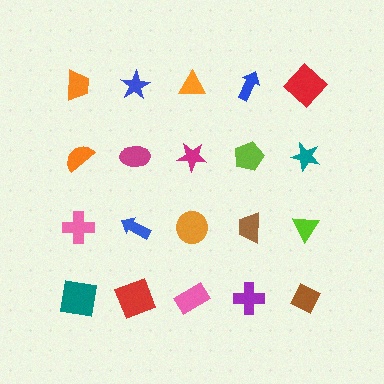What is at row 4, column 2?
A red square.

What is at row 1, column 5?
A red diamond.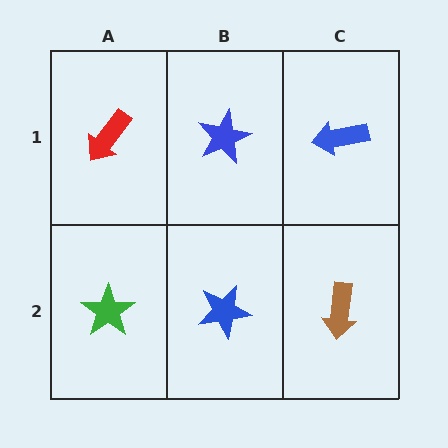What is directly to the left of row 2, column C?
A blue star.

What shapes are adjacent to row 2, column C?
A blue arrow (row 1, column C), a blue star (row 2, column B).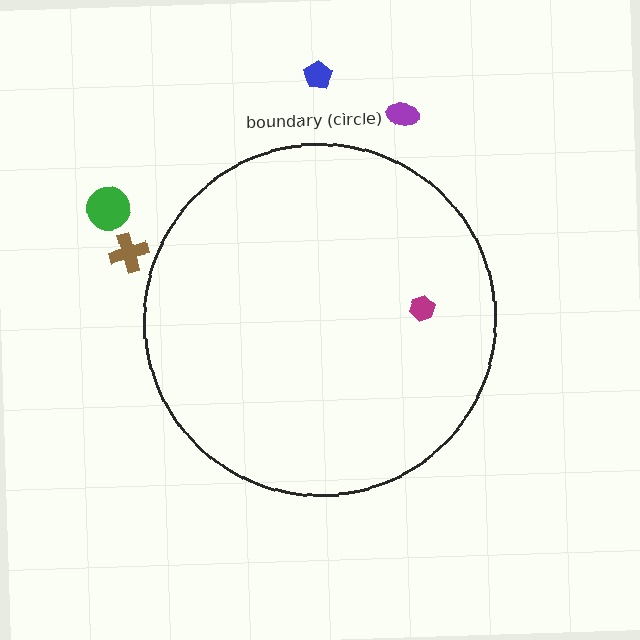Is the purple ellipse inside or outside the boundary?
Outside.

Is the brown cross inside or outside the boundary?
Outside.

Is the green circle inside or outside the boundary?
Outside.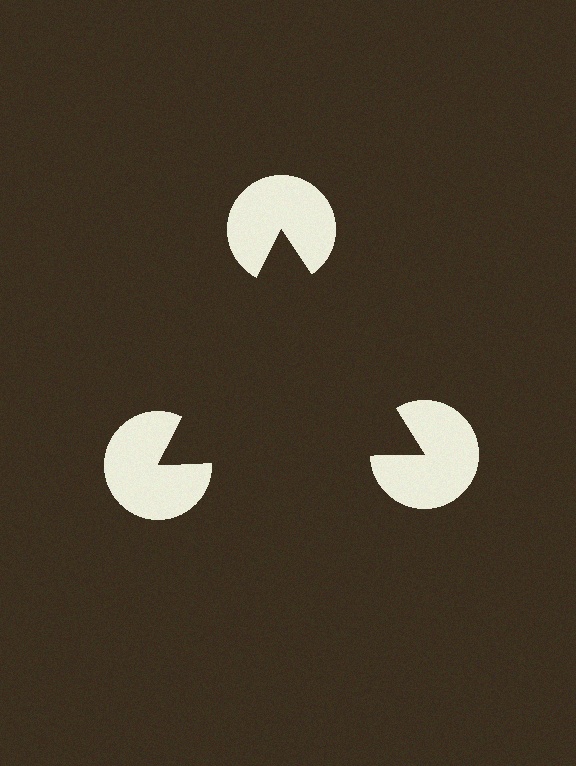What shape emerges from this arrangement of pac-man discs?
An illusory triangle — its edges are inferred from the aligned wedge cuts in the pac-man discs, not physically drawn.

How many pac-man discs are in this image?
There are 3 — one at each vertex of the illusory triangle.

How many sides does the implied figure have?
3 sides.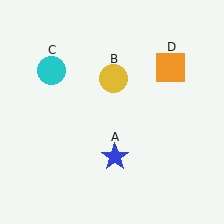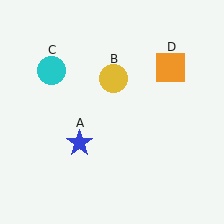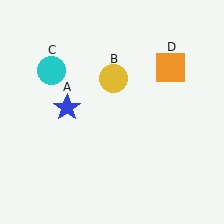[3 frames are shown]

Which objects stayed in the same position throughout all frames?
Yellow circle (object B) and cyan circle (object C) and orange square (object D) remained stationary.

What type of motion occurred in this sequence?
The blue star (object A) rotated clockwise around the center of the scene.